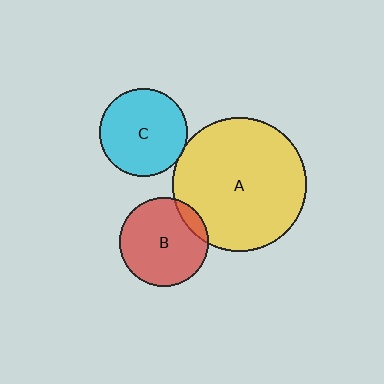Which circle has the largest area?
Circle A (yellow).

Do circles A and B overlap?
Yes.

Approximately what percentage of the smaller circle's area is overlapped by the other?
Approximately 10%.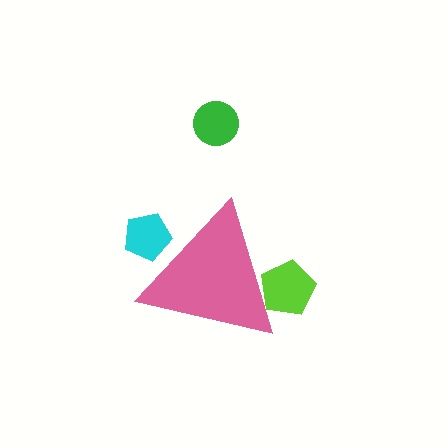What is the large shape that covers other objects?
A pink triangle.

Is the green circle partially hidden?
No, the green circle is fully visible.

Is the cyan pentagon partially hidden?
Yes, the cyan pentagon is partially hidden behind the pink triangle.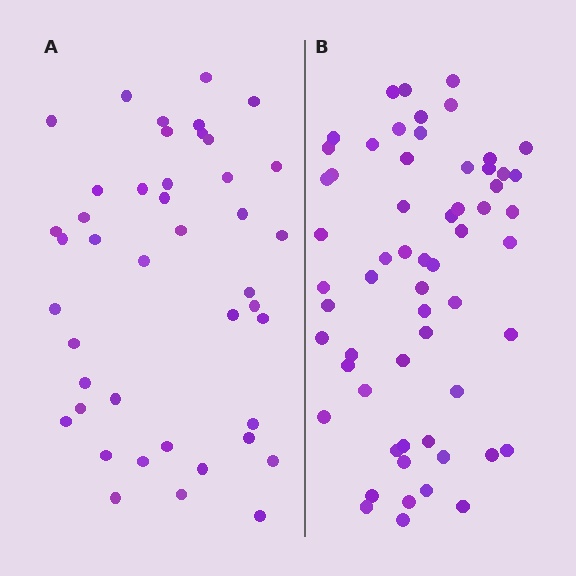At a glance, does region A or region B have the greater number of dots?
Region B (the right region) has more dots.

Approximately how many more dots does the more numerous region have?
Region B has approximately 15 more dots than region A.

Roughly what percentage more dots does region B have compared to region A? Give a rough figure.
About 40% more.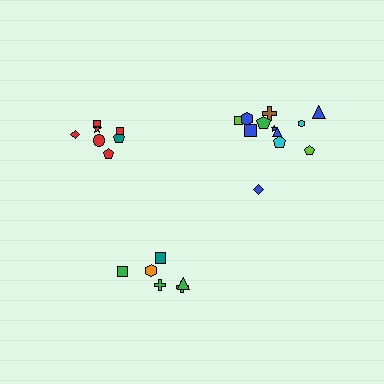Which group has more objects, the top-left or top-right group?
The top-right group.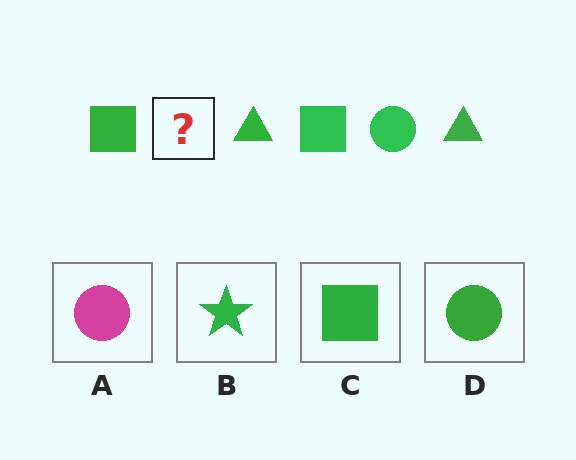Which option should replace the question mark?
Option D.